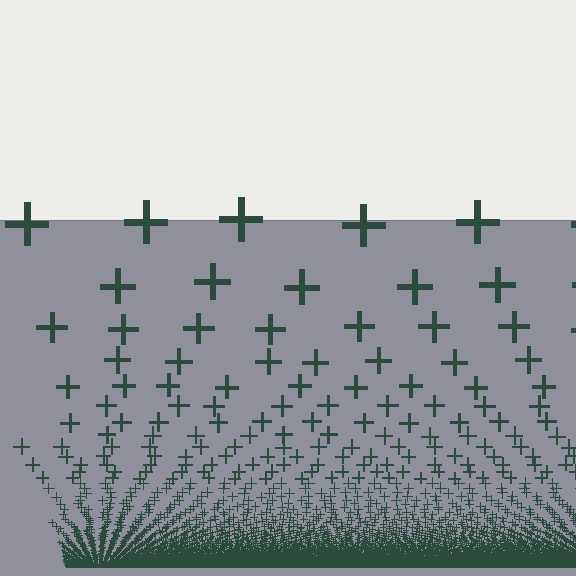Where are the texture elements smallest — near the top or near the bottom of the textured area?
Near the bottom.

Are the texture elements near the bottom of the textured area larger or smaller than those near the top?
Smaller. The gradient is inverted — elements near the bottom are smaller and denser.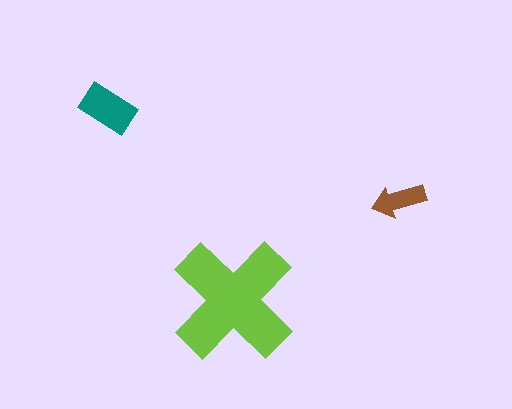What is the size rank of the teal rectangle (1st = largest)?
2nd.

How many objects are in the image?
There are 3 objects in the image.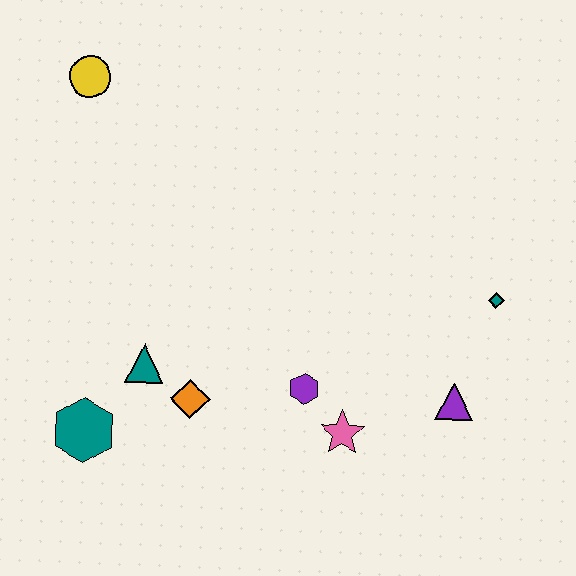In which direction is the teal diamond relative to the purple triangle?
The teal diamond is above the purple triangle.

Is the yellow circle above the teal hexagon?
Yes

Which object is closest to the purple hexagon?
The pink star is closest to the purple hexagon.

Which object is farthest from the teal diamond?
The yellow circle is farthest from the teal diamond.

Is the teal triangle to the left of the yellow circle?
No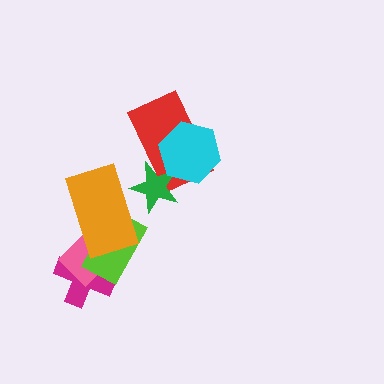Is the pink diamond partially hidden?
Yes, it is partially covered by another shape.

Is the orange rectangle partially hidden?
Yes, it is partially covered by another shape.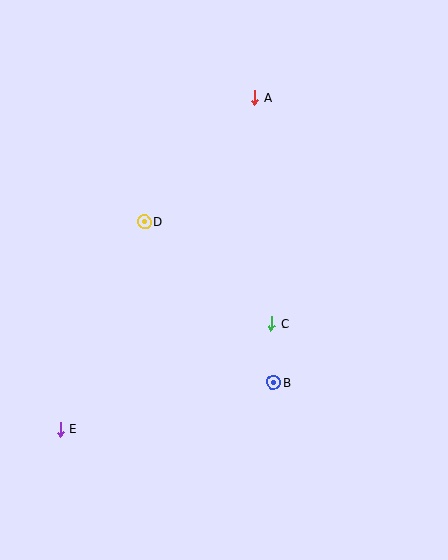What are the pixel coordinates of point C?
Point C is at (271, 324).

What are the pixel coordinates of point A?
Point A is at (255, 98).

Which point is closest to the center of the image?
Point C at (271, 324) is closest to the center.